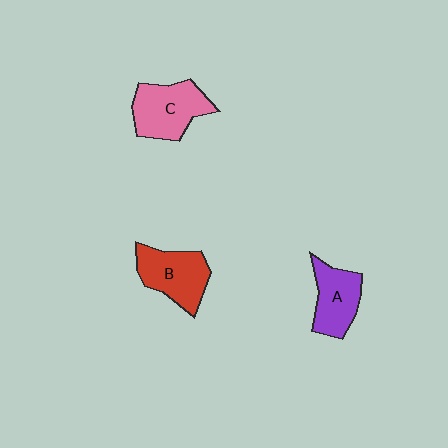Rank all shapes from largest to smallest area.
From largest to smallest: C (pink), B (red), A (purple).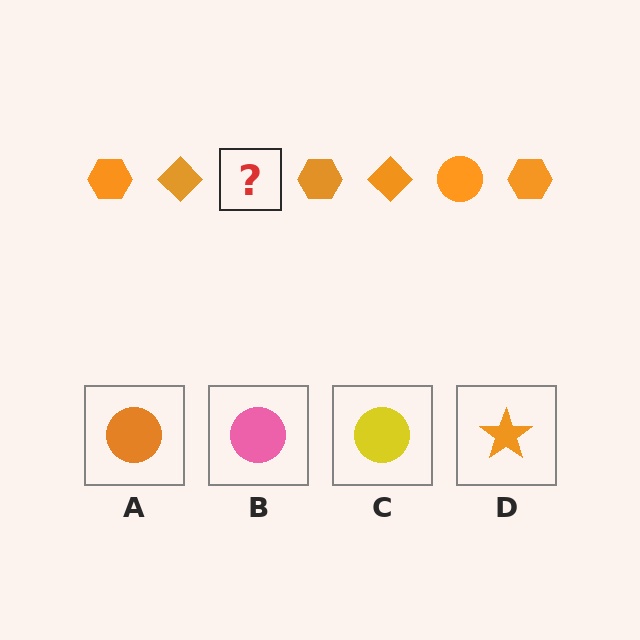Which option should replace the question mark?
Option A.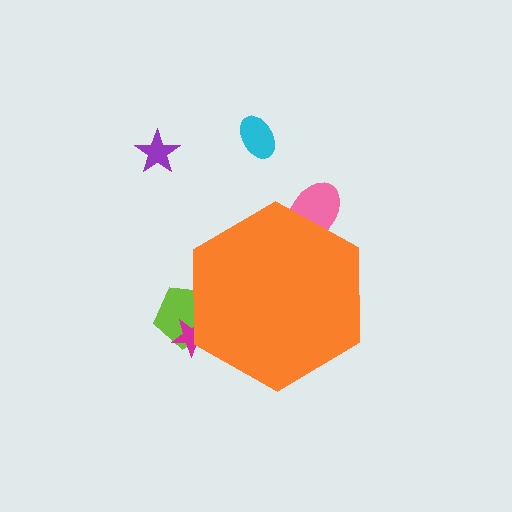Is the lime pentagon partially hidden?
Yes, the lime pentagon is partially hidden behind the orange hexagon.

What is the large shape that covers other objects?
An orange hexagon.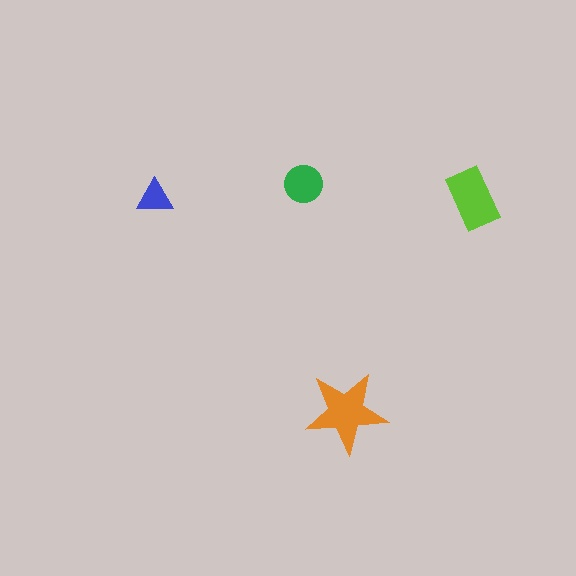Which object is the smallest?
The blue triangle.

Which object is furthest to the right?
The lime rectangle is rightmost.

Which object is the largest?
The orange star.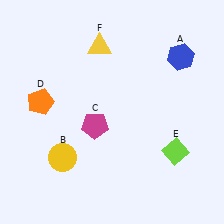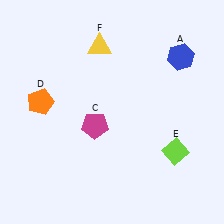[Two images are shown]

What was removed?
The yellow circle (B) was removed in Image 2.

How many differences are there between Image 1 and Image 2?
There is 1 difference between the two images.